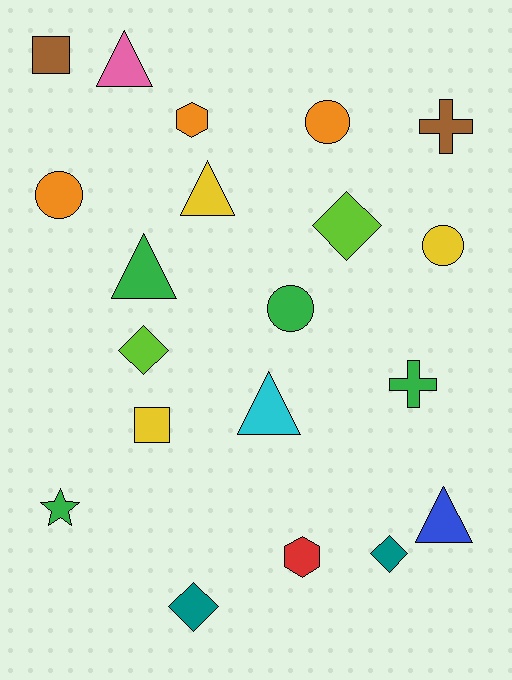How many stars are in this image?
There is 1 star.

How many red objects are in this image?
There is 1 red object.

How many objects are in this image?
There are 20 objects.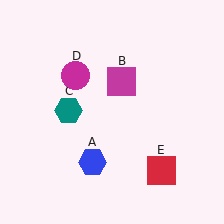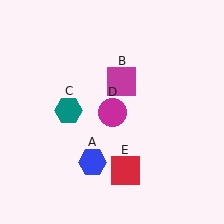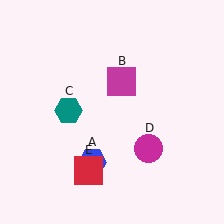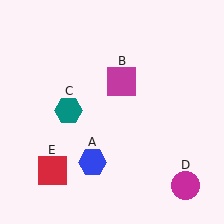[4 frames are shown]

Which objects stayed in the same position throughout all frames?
Blue hexagon (object A) and magenta square (object B) and teal hexagon (object C) remained stationary.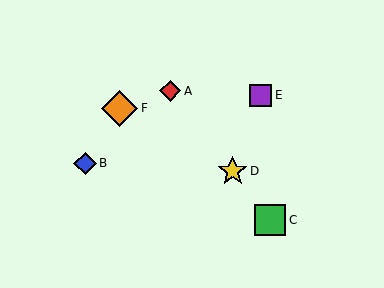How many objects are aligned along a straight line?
3 objects (A, C, D) are aligned along a straight line.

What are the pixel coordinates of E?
Object E is at (261, 95).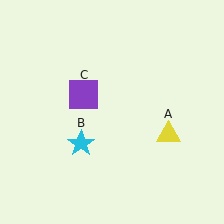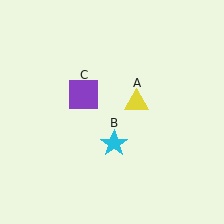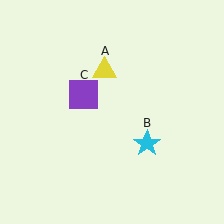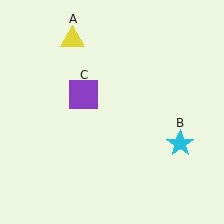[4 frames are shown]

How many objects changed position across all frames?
2 objects changed position: yellow triangle (object A), cyan star (object B).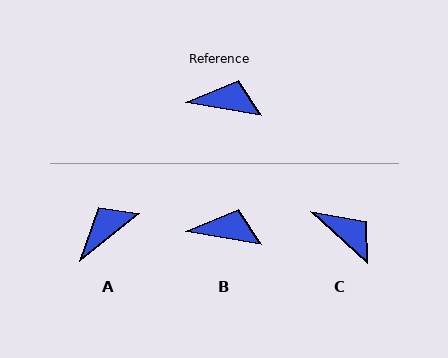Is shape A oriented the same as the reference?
No, it is off by about 48 degrees.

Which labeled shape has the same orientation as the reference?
B.